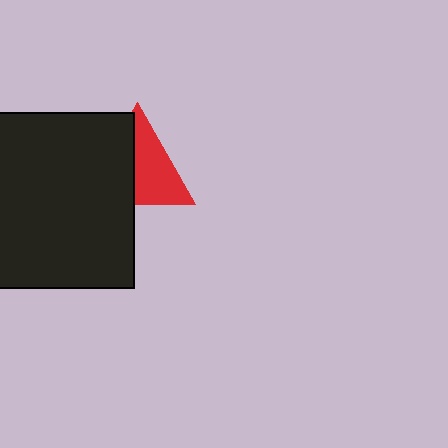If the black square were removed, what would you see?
You would see the complete red triangle.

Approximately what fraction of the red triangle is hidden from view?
Roughly 47% of the red triangle is hidden behind the black square.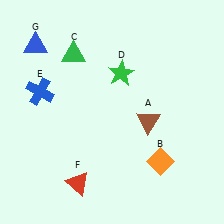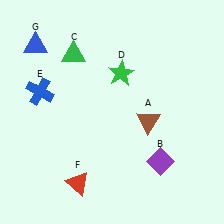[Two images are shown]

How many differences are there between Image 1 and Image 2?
There is 1 difference between the two images.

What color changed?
The diamond (B) changed from orange in Image 1 to purple in Image 2.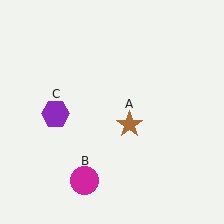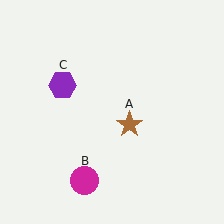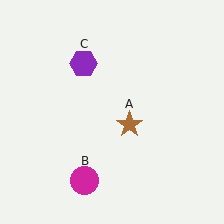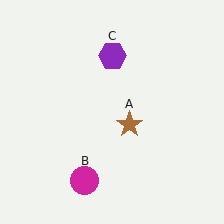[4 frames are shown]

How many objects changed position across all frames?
1 object changed position: purple hexagon (object C).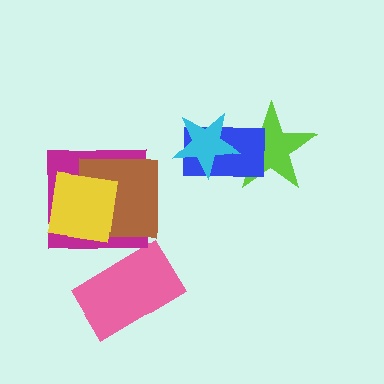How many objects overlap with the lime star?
2 objects overlap with the lime star.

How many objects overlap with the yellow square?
2 objects overlap with the yellow square.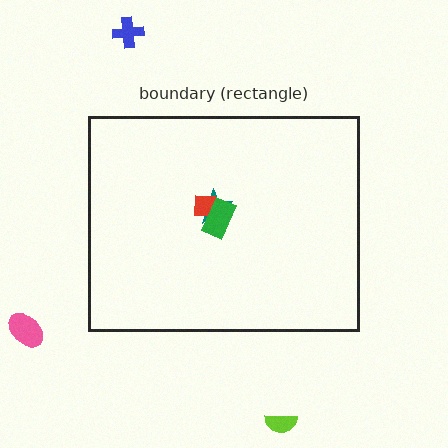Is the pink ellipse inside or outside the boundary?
Outside.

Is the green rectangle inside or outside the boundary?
Inside.